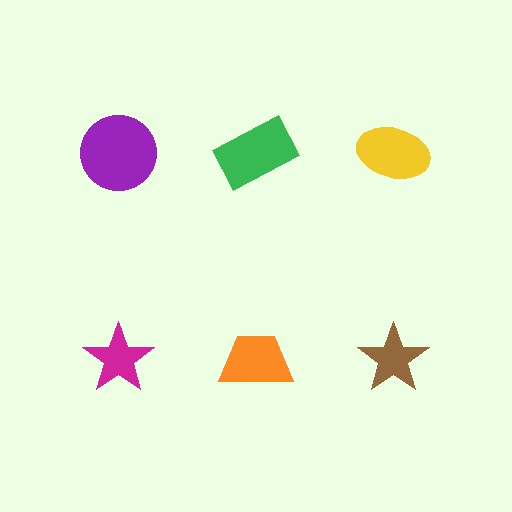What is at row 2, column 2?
An orange trapezoid.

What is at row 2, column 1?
A magenta star.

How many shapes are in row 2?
3 shapes.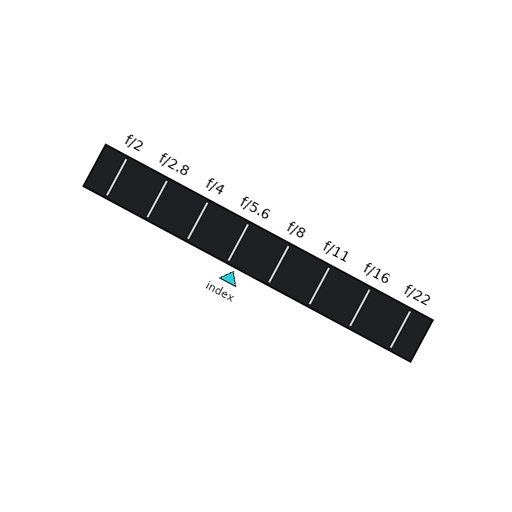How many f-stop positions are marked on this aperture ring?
There are 8 f-stop positions marked.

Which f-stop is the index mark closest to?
The index mark is closest to f/5.6.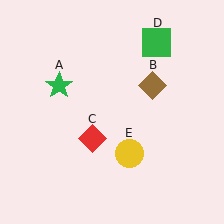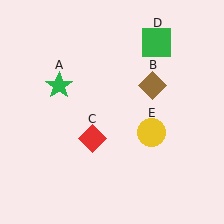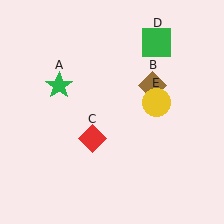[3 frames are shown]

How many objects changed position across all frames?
1 object changed position: yellow circle (object E).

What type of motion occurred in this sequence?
The yellow circle (object E) rotated counterclockwise around the center of the scene.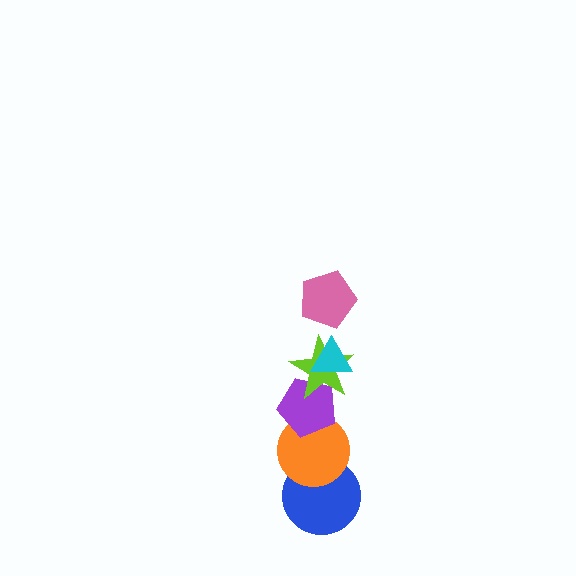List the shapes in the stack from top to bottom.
From top to bottom: the pink pentagon, the cyan triangle, the lime star, the purple pentagon, the orange circle, the blue circle.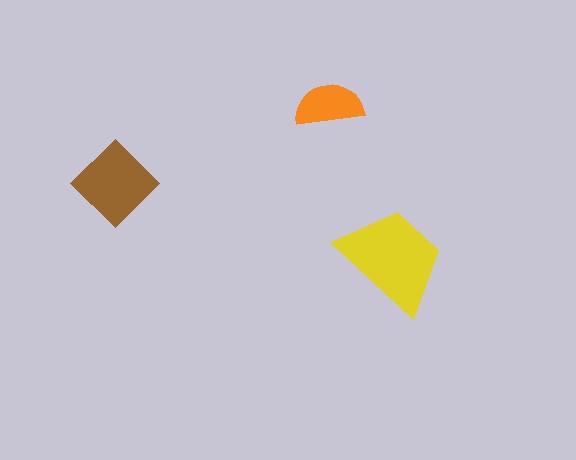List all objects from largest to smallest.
The yellow trapezoid, the brown diamond, the orange semicircle.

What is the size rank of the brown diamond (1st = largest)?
2nd.